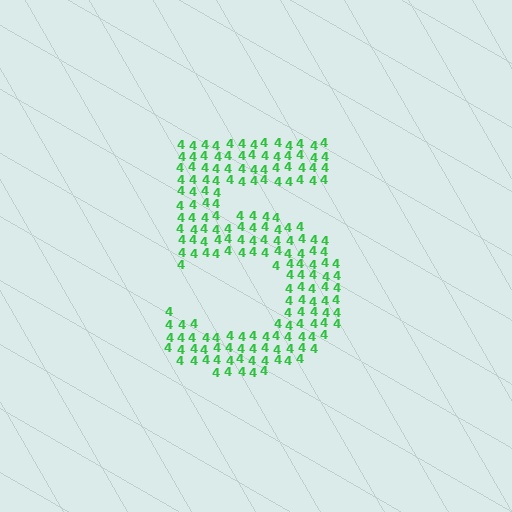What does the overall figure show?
The overall figure shows the digit 5.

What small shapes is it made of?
It is made of small digit 4's.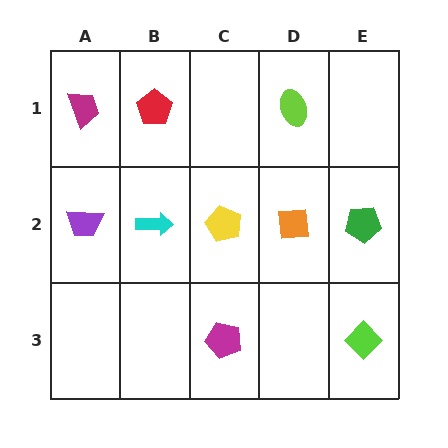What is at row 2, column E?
A green pentagon.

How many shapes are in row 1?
3 shapes.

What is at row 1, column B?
A red pentagon.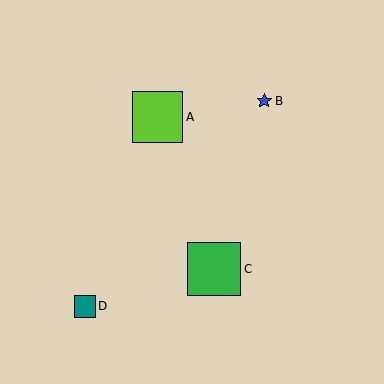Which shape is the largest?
The green square (labeled C) is the largest.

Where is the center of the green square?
The center of the green square is at (214, 269).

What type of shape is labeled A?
Shape A is a lime square.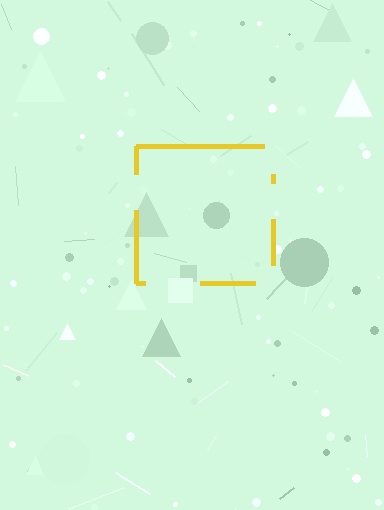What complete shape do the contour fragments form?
The contour fragments form a square.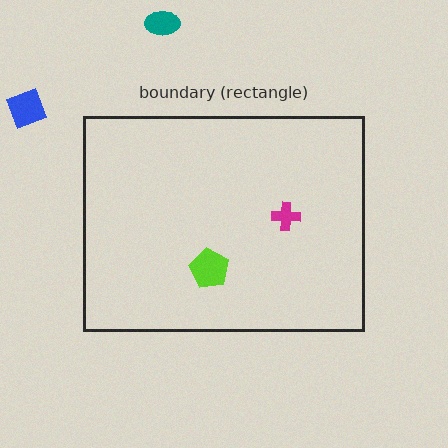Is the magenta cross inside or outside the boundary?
Inside.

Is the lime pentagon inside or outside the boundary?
Inside.